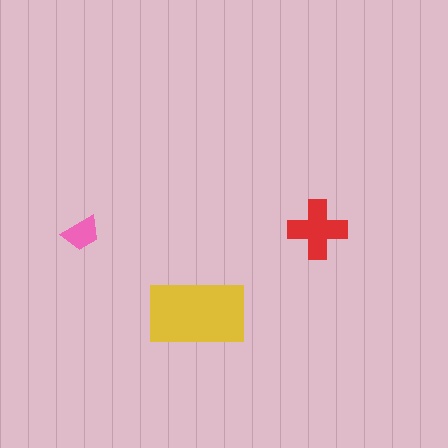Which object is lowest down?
The yellow rectangle is bottommost.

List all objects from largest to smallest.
The yellow rectangle, the red cross, the pink trapezoid.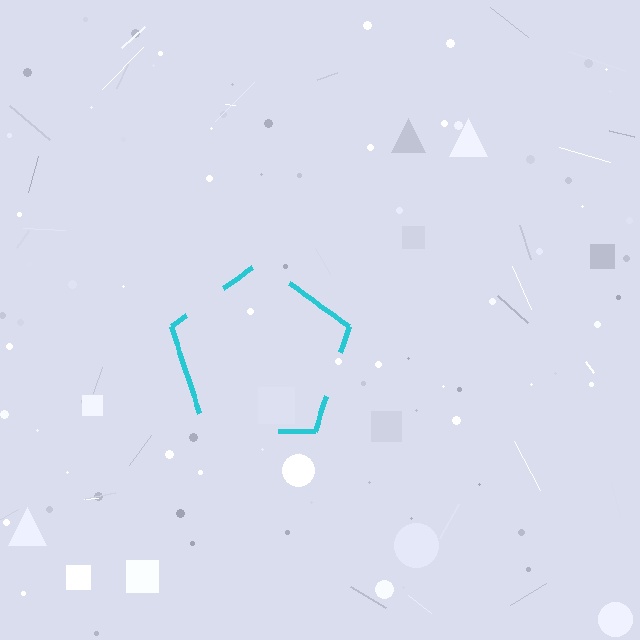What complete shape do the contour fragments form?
The contour fragments form a pentagon.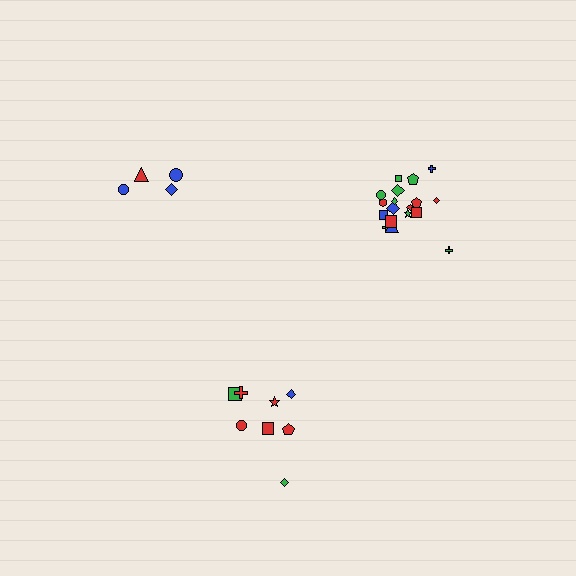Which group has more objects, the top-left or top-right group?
The top-right group.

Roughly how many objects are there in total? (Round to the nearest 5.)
Roughly 30 objects in total.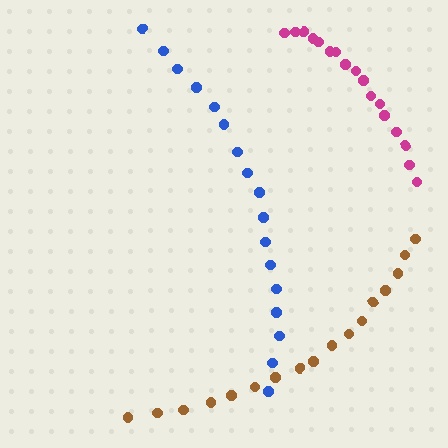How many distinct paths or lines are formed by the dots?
There are 3 distinct paths.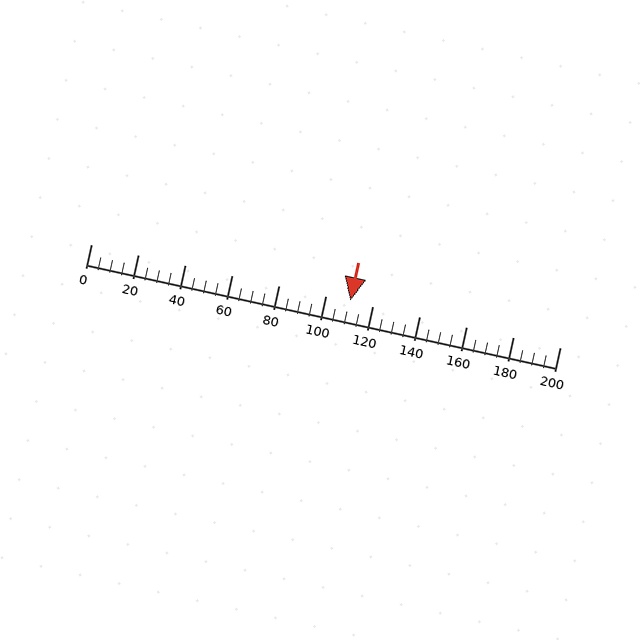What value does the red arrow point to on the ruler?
The red arrow points to approximately 111.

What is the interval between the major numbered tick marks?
The major tick marks are spaced 20 units apart.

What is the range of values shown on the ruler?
The ruler shows values from 0 to 200.